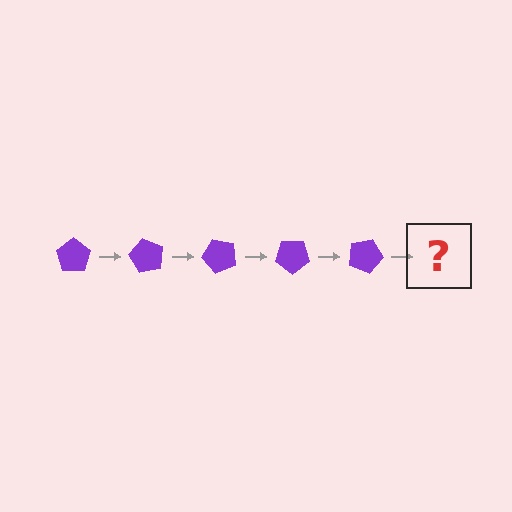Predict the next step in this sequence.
The next step is a purple pentagon rotated 300 degrees.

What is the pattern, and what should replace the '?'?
The pattern is that the pentagon rotates 60 degrees each step. The '?' should be a purple pentagon rotated 300 degrees.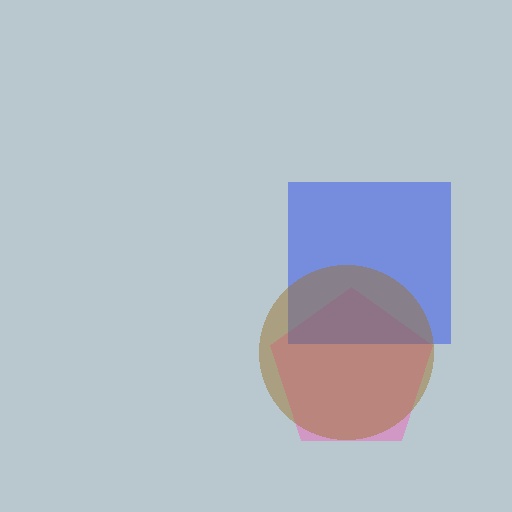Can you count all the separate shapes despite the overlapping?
Yes, there are 3 separate shapes.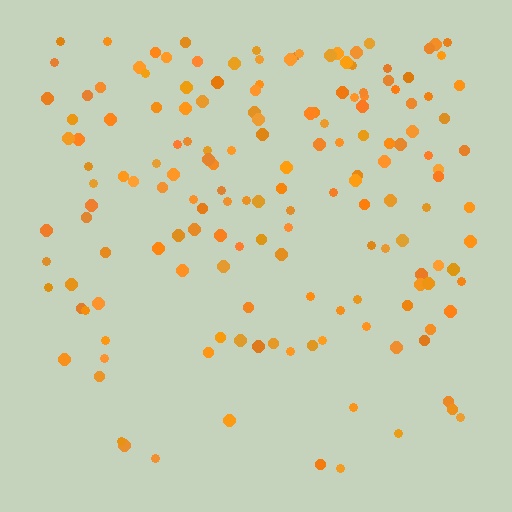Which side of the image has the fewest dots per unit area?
The bottom.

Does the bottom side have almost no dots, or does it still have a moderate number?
Still a moderate number, just noticeably fewer than the top.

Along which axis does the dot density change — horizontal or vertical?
Vertical.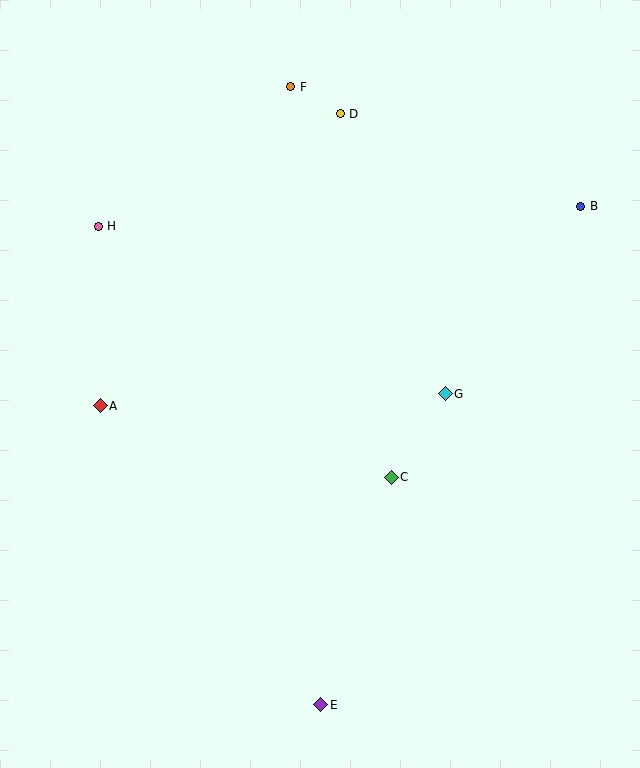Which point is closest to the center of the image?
Point C at (391, 477) is closest to the center.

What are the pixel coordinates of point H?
Point H is at (98, 227).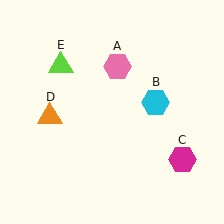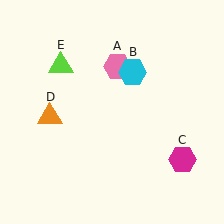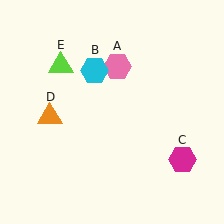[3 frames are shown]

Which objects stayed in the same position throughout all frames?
Pink hexagon (object A) and magenta hexagon (object C) and orange triangle (object D) and lime triangle (object E) remained stationary.